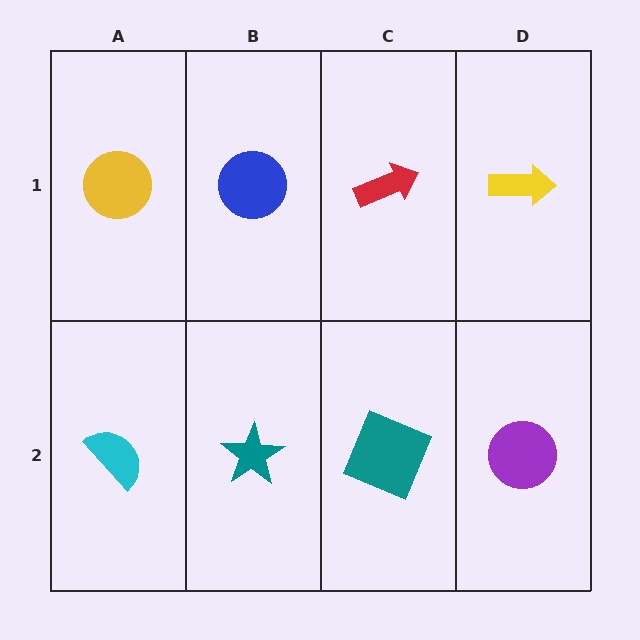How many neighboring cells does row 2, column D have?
2.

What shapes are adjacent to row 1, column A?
A cyan semicircle (row 2, column A), a blue circle (row 1, column B).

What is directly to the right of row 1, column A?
A blue circle.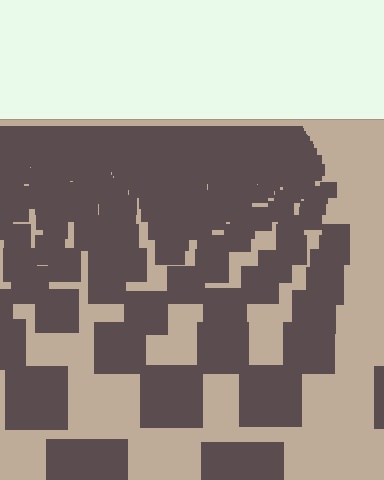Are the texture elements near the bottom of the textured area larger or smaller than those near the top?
Larger. Near the bottom, elements are closer to the viewer and appear at a bigger on-screen size.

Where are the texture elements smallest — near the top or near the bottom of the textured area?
Near the top.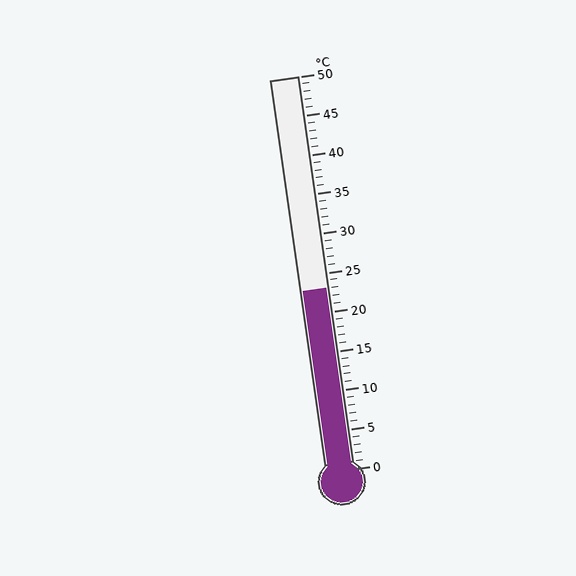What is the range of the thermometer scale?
The thermometer scale ranges from 0°C to 50°C.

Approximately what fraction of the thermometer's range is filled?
The thermometer is filled to approximately 45% of its range.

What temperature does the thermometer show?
The thermometer shows approximately 23°C.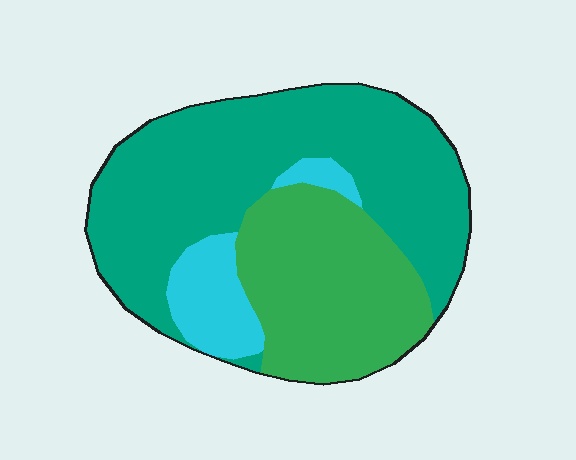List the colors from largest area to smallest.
From largest to smallest: teal, green, cyan.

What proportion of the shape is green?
Green covers roughly 30% of the shape.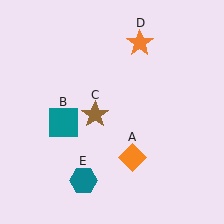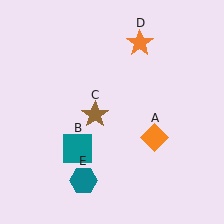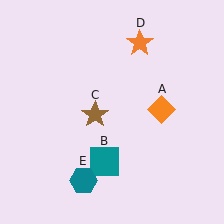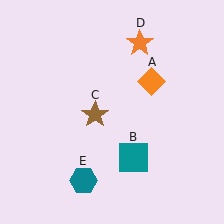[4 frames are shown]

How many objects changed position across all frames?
2 objects changed position: orange diamond (object A), teal square (object B).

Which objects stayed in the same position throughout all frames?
Brown star (object C) and orange star (object D) and teal hexagon (object E) remained stationary.